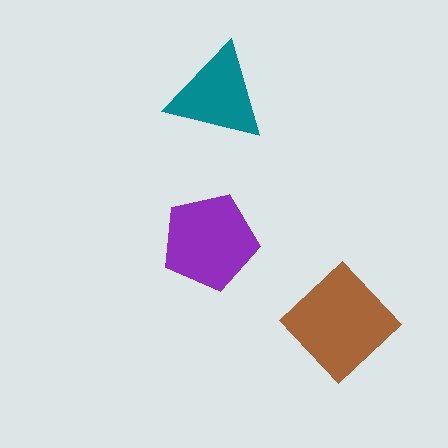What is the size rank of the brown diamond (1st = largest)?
1st.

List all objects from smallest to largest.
The teal triangle, the purple pentagon, the brown diamond.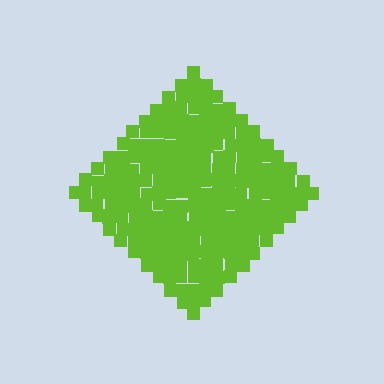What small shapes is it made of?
It is made of small squares.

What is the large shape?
The large shape is a diamond.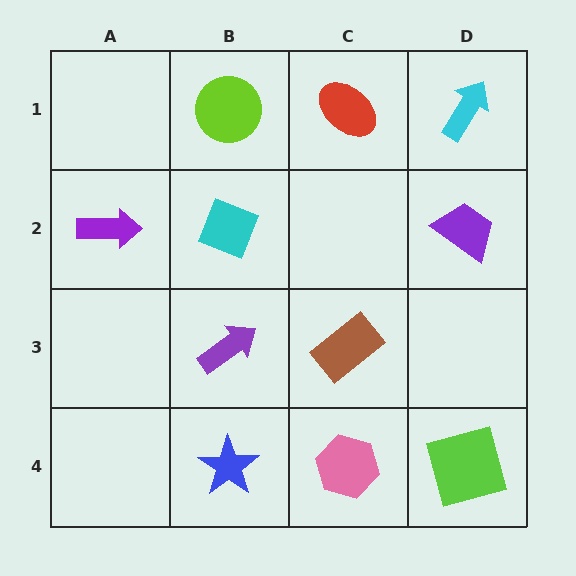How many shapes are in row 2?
3 shapes.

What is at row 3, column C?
A brown rectangle.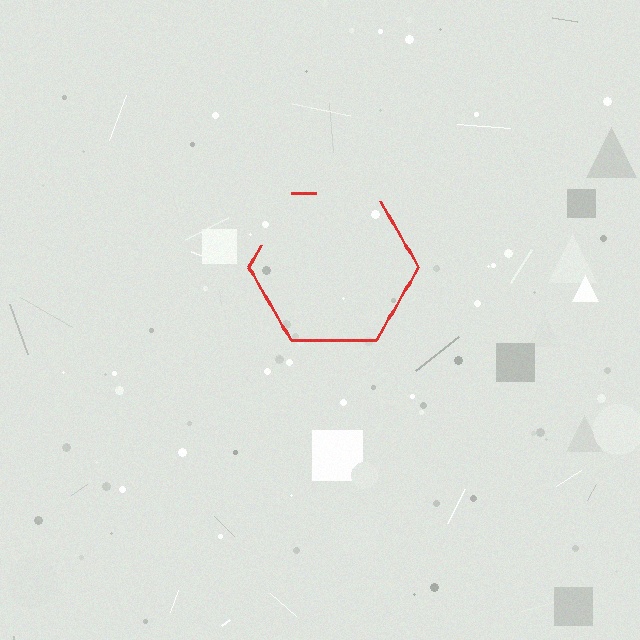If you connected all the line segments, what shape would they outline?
They would outline a hexagon.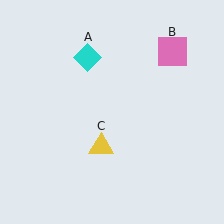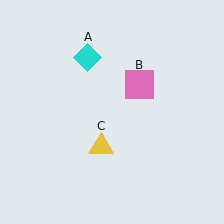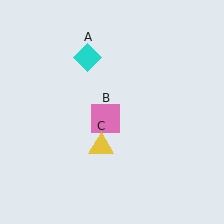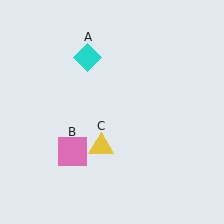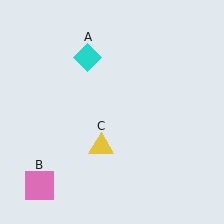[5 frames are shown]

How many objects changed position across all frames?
1 object changed position: pink square (object B).